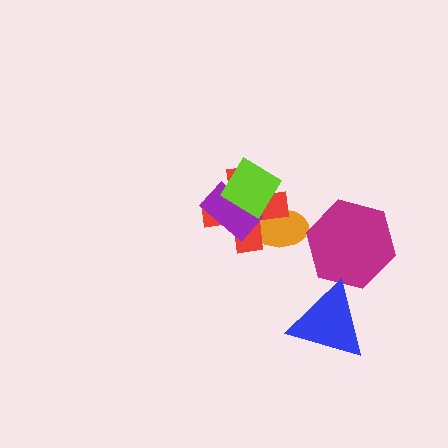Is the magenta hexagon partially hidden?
Yes, it is partially covered by another shape.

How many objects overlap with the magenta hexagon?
1 object overlaps with the magenta hexagon.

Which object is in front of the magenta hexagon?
The blue triangle is in front of the magenta hexagon.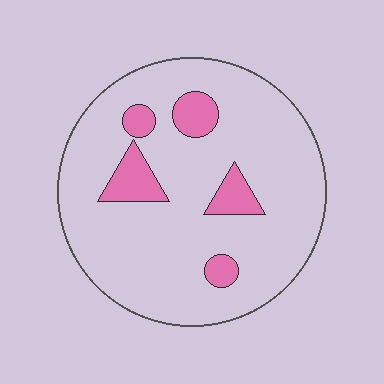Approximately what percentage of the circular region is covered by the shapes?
Approximately 15%.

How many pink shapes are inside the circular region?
5.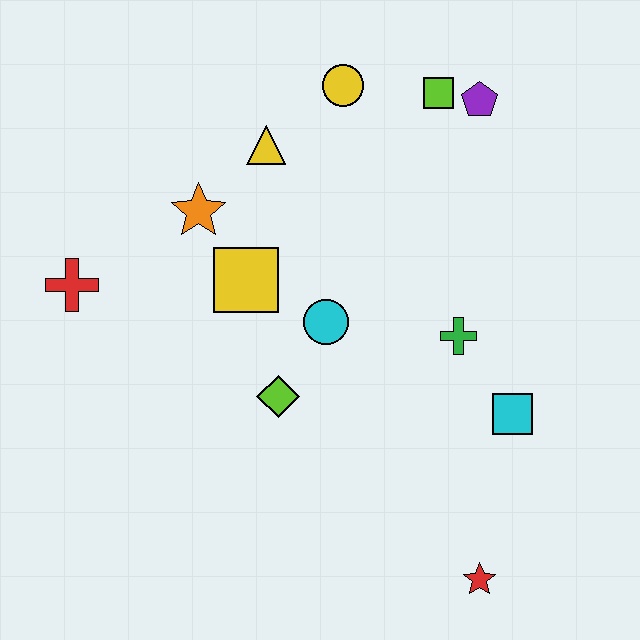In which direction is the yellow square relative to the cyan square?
The yellow square is to the left of the cyan square.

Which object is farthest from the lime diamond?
The purple pentagon is farthest from the lime diamond.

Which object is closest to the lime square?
The purple pentagon is closest to the lime square.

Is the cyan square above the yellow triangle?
No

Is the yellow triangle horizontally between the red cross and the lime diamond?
Yes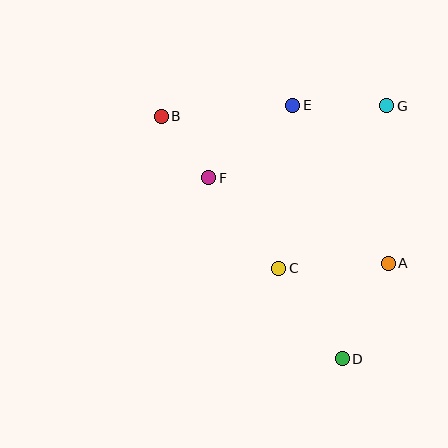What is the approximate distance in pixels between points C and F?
The distance between C and F is approximately 114 pixels.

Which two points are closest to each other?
Points B and F are closest to each other.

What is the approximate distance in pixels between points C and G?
The distance between C and G is approximately 195 pixels.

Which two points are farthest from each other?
Points B and D are farthest from each other.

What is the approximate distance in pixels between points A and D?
The distance between A and D is approximately 106 pixels.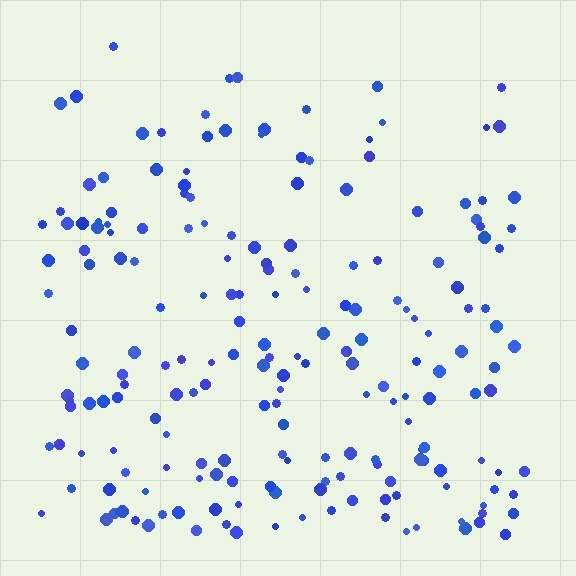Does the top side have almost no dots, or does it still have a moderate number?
Still a moderate number, just noticeably fewer than the bottom.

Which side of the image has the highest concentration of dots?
The bottom.